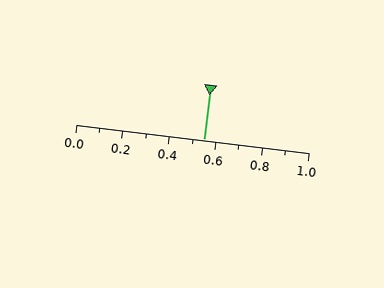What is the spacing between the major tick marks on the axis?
The major ticks are spaced 0.2 apart.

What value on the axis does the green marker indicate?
The marker indicates approximately 0.55.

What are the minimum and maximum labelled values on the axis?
The axis runs from 0.0 to 1.0.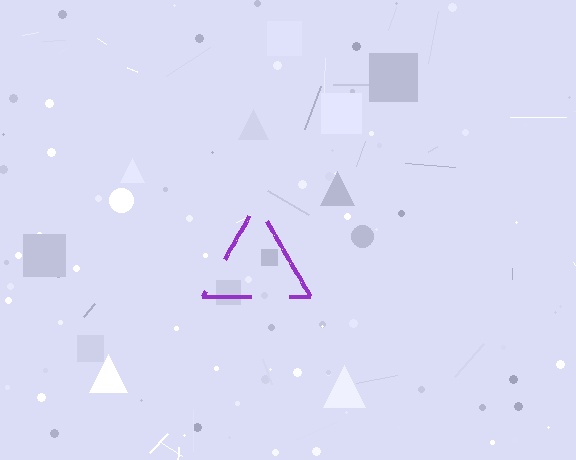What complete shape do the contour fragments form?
The contour fragments form a triangle.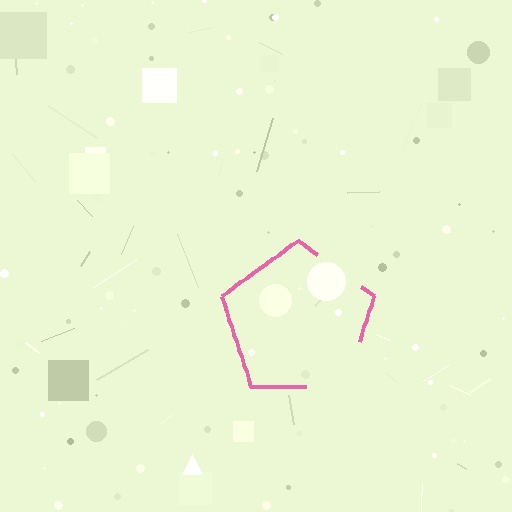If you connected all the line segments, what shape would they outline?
They would outline a pentagon.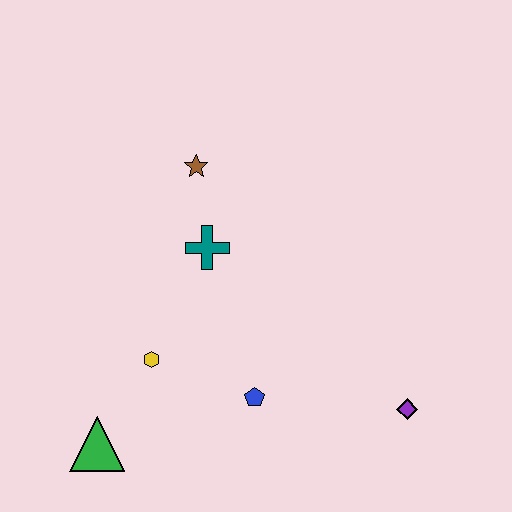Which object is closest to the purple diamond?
The blue pentagon is closest to the purple diamond.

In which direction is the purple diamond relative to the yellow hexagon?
The purple diamond is to the right of the yellow hexagon.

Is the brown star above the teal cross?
Yes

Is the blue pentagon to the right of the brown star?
Yes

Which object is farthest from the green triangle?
The purple diamond is farthest from the green triangle.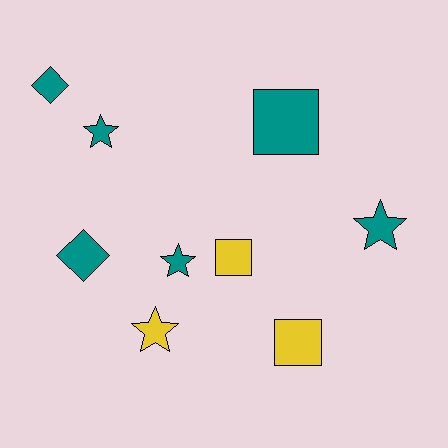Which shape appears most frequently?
Star, with 4 objects.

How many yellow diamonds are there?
There are no yellow diamonds.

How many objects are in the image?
There are 9 objects.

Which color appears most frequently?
Teal, with 6 objects.